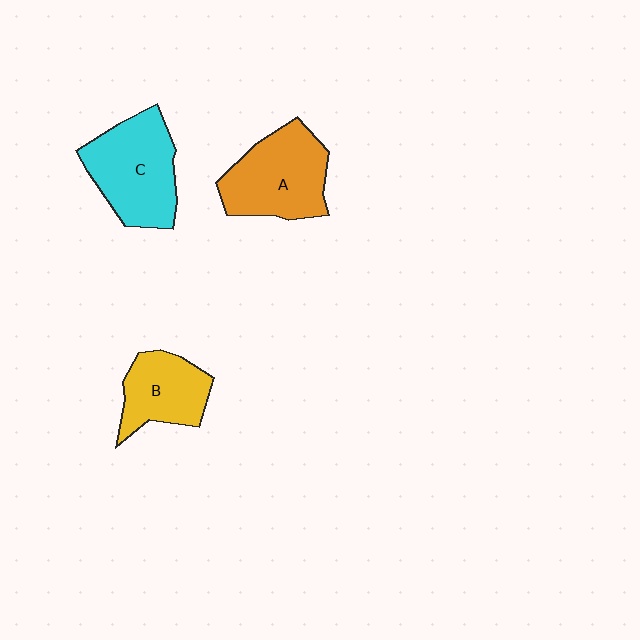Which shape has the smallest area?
Shape B (yellow).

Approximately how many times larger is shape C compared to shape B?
Approximately 1.4 times.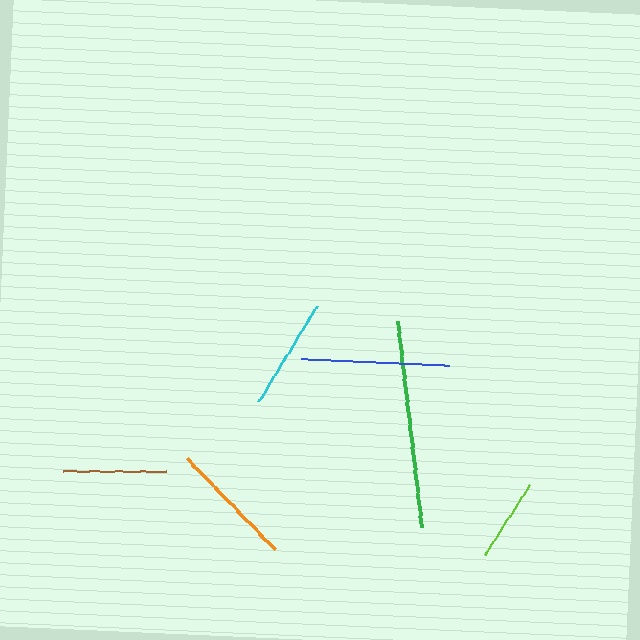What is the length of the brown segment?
The brown segment is approximately 103 pixels long.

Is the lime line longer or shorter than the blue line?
The blue line is longer than the lime line.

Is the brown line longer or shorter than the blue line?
The blue line is longer than the brown line.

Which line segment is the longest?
The green line is the longest at approximately 206 pixels.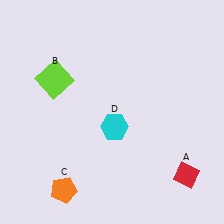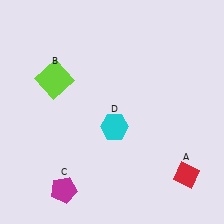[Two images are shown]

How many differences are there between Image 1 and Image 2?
There is 1 difference between the two images.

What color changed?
The pentagon (C) changed from orange in Image 1 to magenta in Image 2.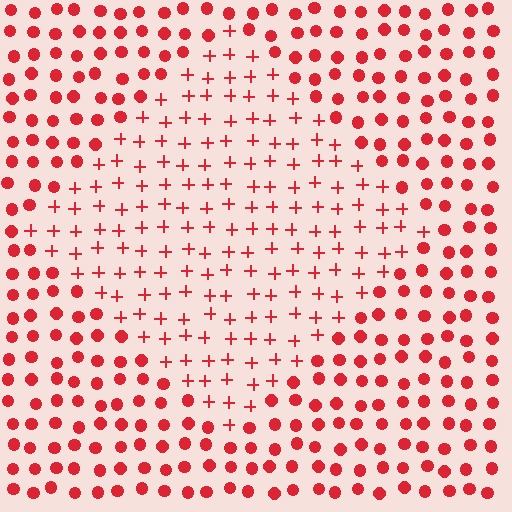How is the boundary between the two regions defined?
The boundary is defined by a change in element shape: plus signs inside vs. circles outside. All elements share the same color and spacing.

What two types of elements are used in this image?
The image uses plus signs inside the diamond region and circles outside it.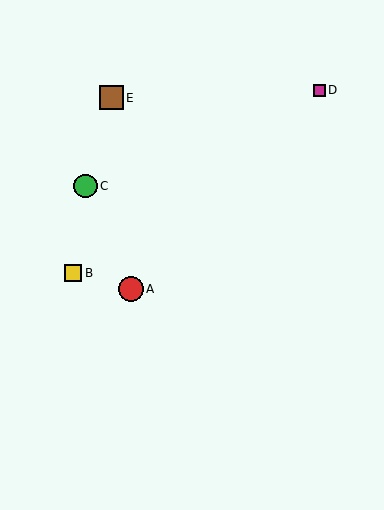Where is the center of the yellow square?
The center of the yellow square is at (73, 273).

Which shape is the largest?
The red circle (labeled A) is the largest.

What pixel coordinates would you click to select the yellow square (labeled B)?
Click at (73, 273) to select the yellow square B.